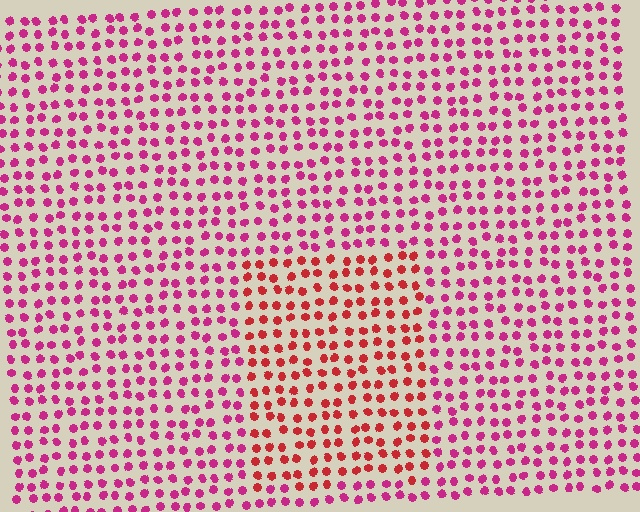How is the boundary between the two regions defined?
The boundary is defined purely by a slight shift in hue (about 34 degrees). Spacing, size, and orientation are identical on both sides.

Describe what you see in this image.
The image is filled with small magenta elements in a uniform arrangement. A rectangle-shaped region is visible where the elements are tinted to a slightly different hue, forming a subtle color boundary.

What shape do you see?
I see a rectangle.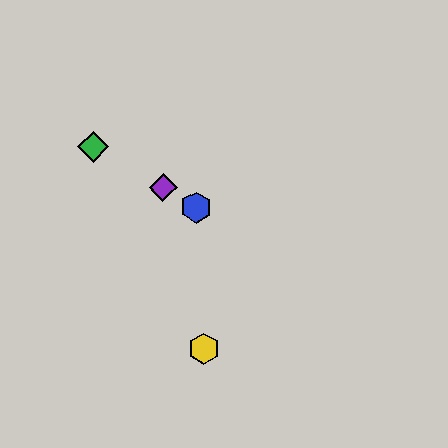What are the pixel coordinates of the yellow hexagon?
The yellow hexagon is at (204, 349).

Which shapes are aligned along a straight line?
The red hexagon, the blue hexagon, the green diamond, the purple diamond are aligned along a straight line.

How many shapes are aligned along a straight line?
4 shapes (the red hexagon, the blue hexagon, the green diamond, the purple diamond) are aligned along a straight line.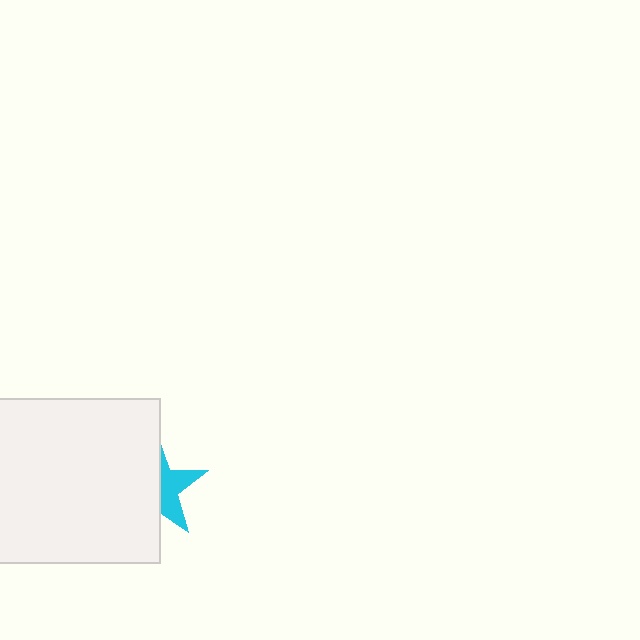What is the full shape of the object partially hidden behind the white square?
The partially hidden object is a cyan star.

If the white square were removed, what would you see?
You would see the complete cyan star.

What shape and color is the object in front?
The object in front is a white square.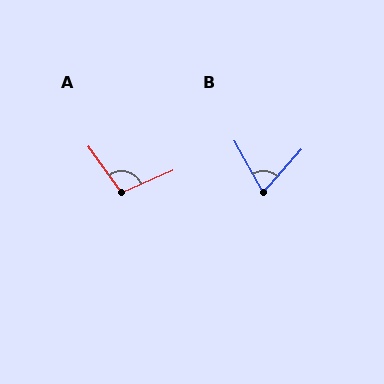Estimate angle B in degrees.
Approximately 71 degrees.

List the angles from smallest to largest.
B (71°), A (102°).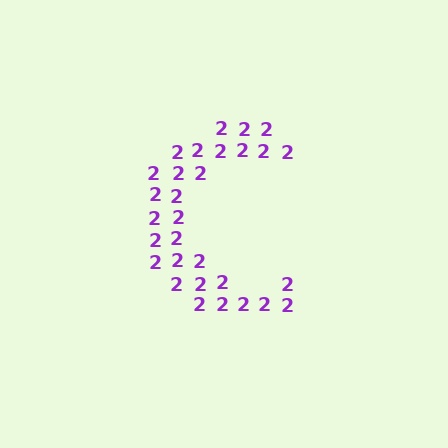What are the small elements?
The small elements are digit 2's.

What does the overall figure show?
The overall figure shows the letter C.